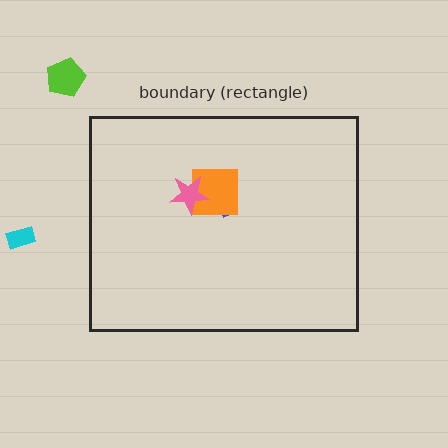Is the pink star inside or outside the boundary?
Inside.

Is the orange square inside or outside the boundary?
Inside.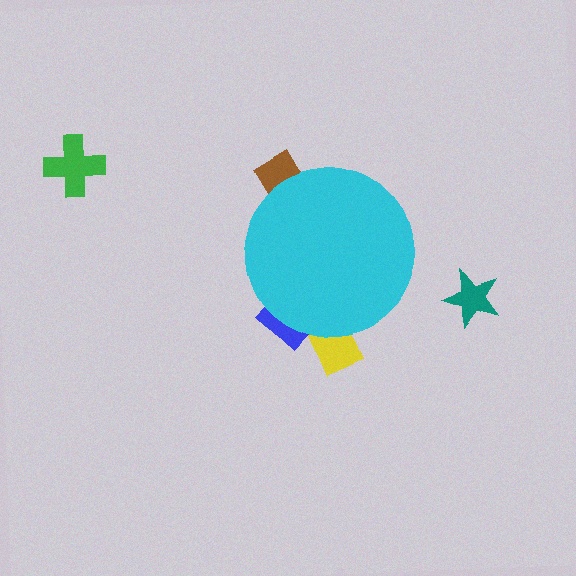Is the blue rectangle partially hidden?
Yes, the blue rectangle is partially hidden behind the cyan circle.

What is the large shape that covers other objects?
A cyan circle.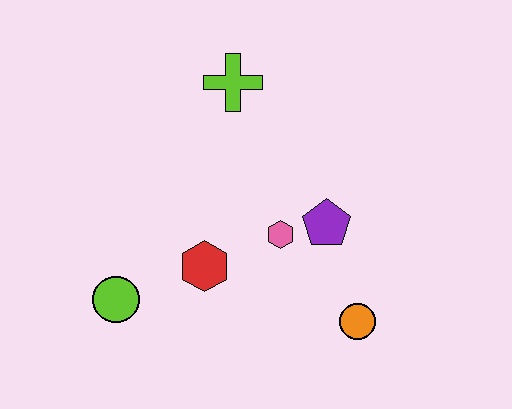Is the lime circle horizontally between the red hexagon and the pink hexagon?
No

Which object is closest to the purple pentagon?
The pink hexagon is closest to the purple pentagon.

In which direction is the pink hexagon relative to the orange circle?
The pink hexagon is above the orange circle.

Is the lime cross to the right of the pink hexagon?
No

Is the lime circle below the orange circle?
No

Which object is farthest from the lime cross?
The orange circle is farthest from the lime cross.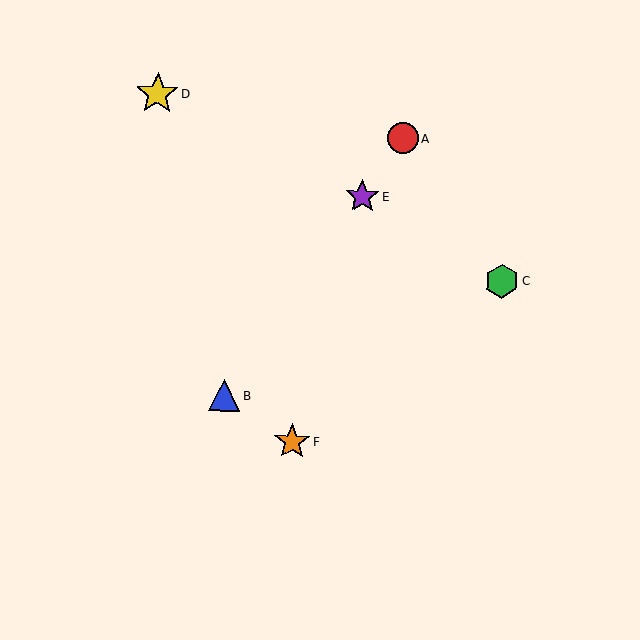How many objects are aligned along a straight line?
3 objects (A, B, E) are aligned along a straight line.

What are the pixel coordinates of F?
Object F is at (292, 441).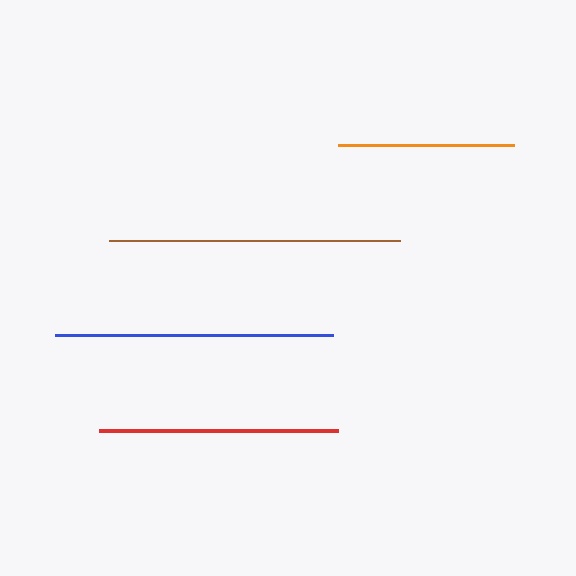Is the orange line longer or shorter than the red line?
The red line is longer than the orange line.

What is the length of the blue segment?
The blue segment is approximately 278 pixels long.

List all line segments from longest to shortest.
From longest to shortest: brown, blue, red, orange.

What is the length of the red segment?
The red segment is approximately 238 pixels long.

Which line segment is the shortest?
The orange line is the shortest at approximately 176 pixels.